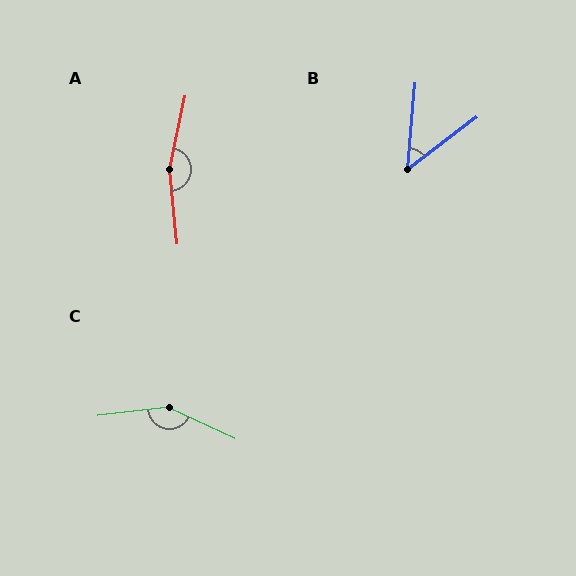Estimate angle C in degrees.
Approximately 148 degrees.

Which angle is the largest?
A, at approximately 162 degrees.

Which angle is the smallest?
B, at approximately 48 degrees.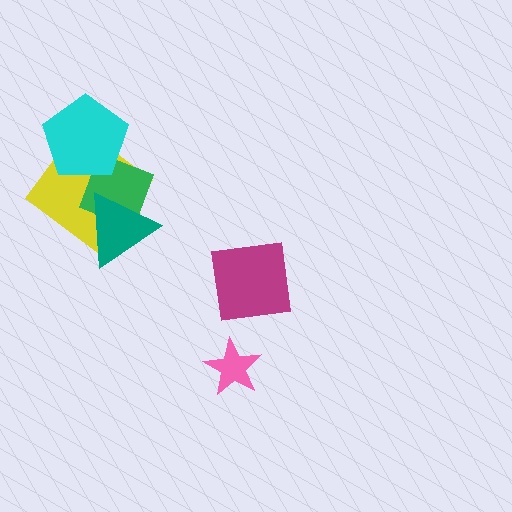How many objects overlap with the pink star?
0 objects overlap with the pink star.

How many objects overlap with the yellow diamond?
3 objects overlap with the yellow diamond.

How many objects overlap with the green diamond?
3 objects overlap with the green diamond.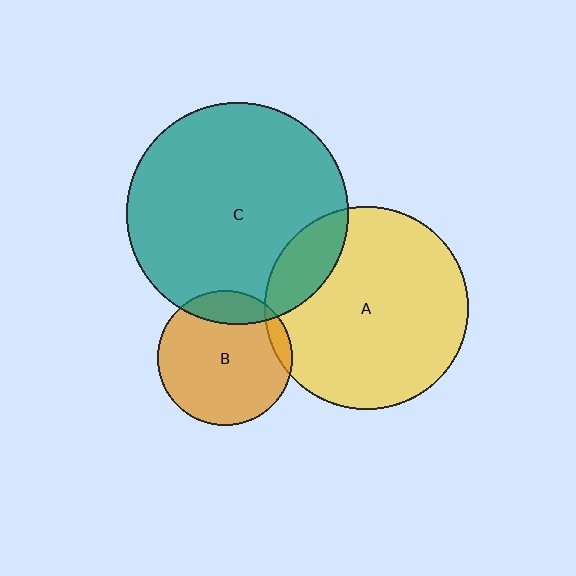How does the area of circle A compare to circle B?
Approximately 2.3 times.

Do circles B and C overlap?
Yes.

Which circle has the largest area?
Circle C (teal).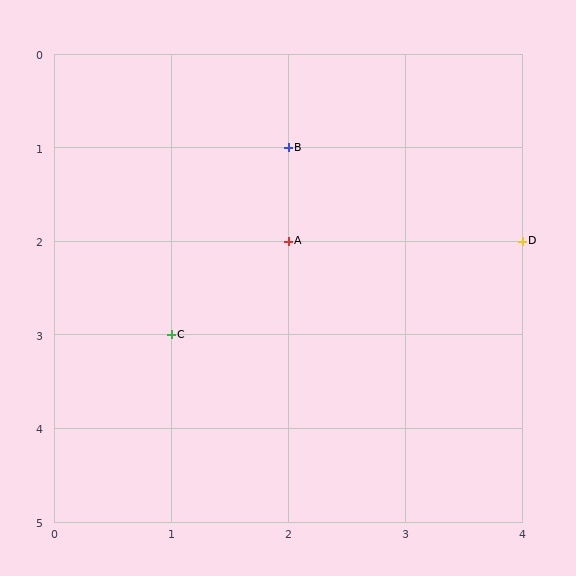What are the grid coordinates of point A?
Point A is at grid coordinates (2, 2).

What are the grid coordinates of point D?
Point D is at grid coordinates (4, 2).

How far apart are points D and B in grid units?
Points D and B are 2 columns and 1 row apart (about 2.2 grid units diagonally).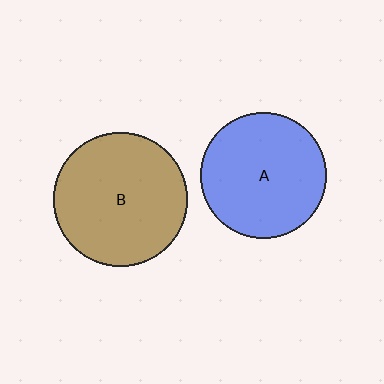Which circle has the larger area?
Circle B (brown).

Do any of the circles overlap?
No, none of the circles overlap.